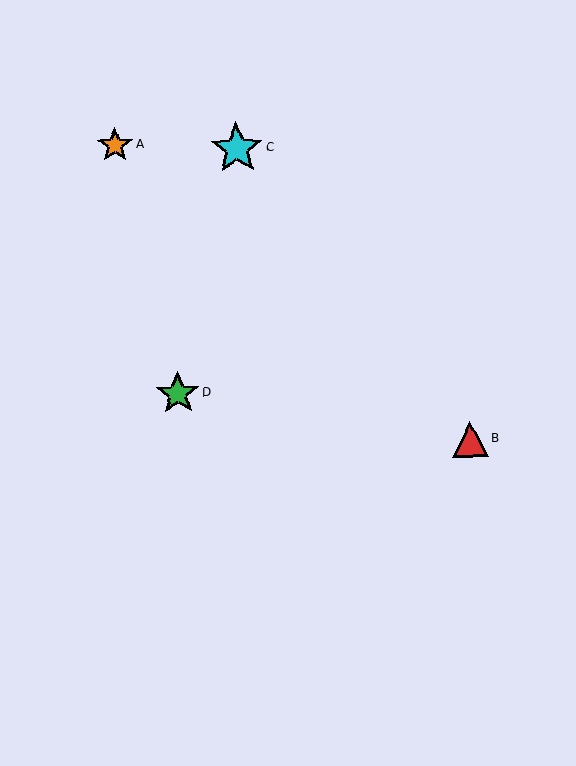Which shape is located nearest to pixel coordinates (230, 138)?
The cyan star (labeled C) at (237, 149) is nearest to that location.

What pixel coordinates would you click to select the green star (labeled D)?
Click at (178, 394) to select the green star D.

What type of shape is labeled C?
Shape C is a cyan star.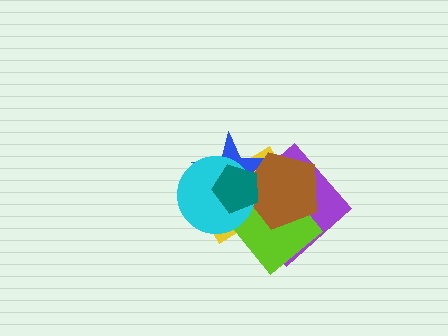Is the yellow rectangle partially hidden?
Yes, it is partially covered by another shape.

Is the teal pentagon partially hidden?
No, no other shape covers it.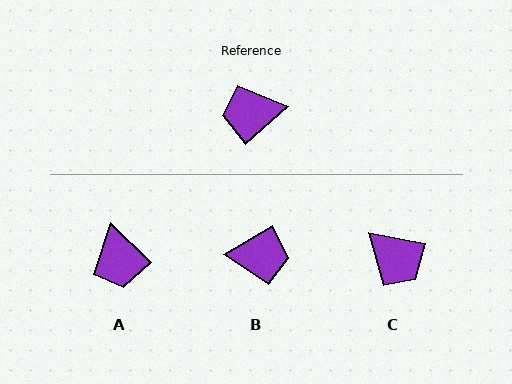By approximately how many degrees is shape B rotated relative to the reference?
Approximately 169 degrees counter-clockwise.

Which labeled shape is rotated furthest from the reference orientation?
B, about 169 degrees away.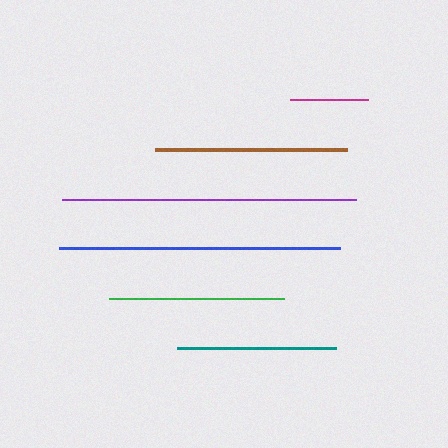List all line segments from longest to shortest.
From longest to shortest: purple, blue, brown, green, teal, magenta.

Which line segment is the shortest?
The magenta line is the shortest at approximately 77 pixels.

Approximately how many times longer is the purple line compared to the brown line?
The purple line is approximately 1.5 times the length of the brown line.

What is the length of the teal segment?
The teal segment is approximately 159 pixels long.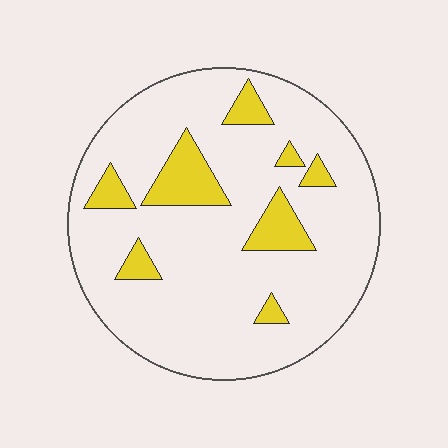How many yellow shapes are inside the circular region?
8.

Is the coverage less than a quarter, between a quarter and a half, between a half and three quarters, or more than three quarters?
Less than a quarter.